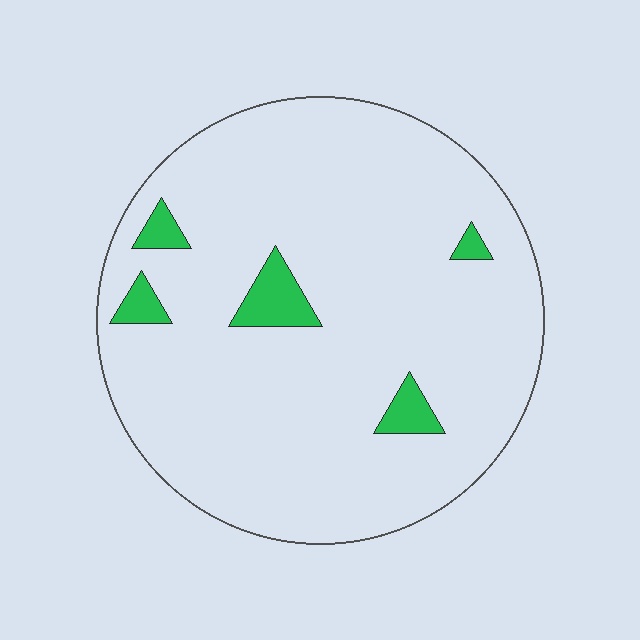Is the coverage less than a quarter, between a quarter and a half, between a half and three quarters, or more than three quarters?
Less than a quarter.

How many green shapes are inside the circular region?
5.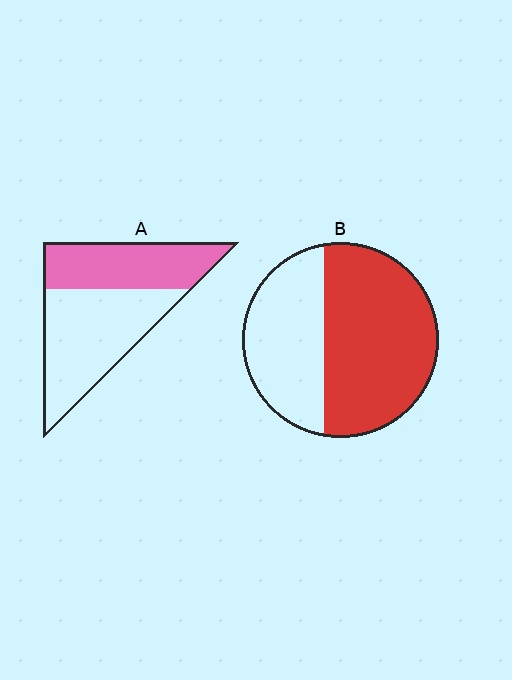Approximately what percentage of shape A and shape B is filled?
A is approximately 40% and B is approximately 60%.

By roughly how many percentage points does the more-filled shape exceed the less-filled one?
By roughly 20 percentage points (B over A).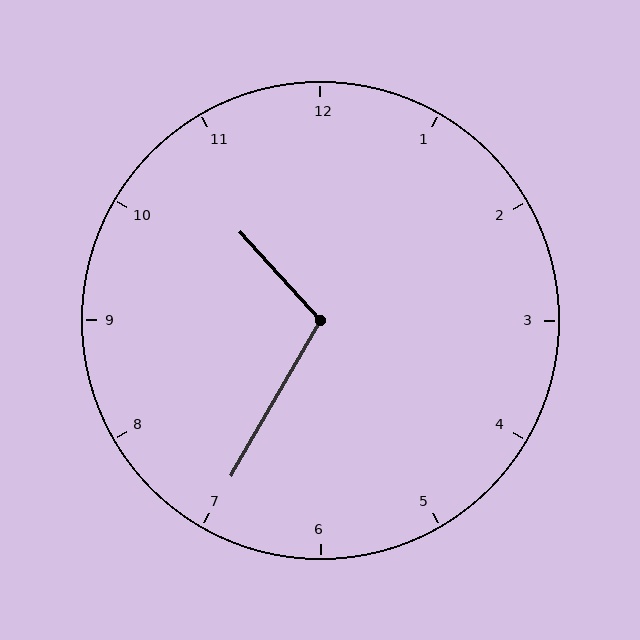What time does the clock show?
10:35.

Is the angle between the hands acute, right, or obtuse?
It is obtuse.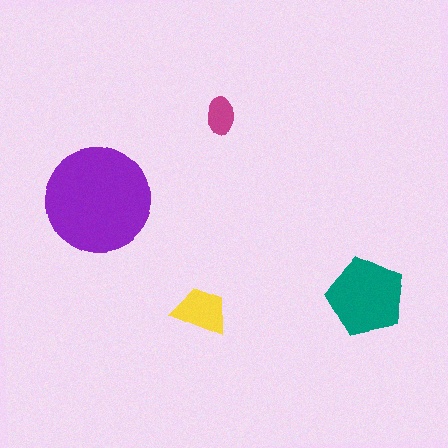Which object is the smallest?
The magenta ellipse.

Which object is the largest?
The purple circle.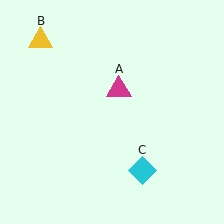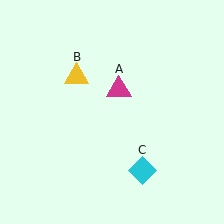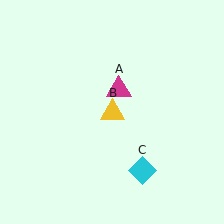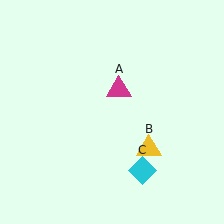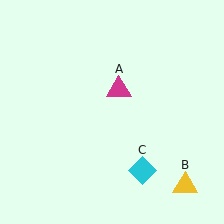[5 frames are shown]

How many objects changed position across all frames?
1 object changed position: yellow triangle (object B).